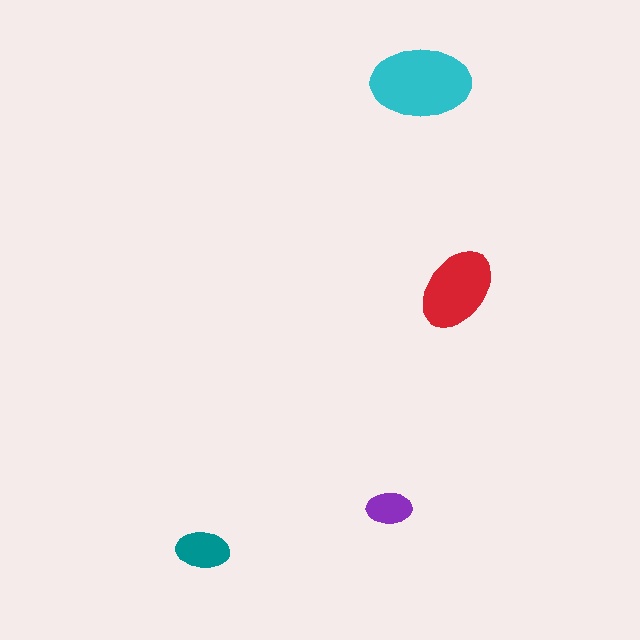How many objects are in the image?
There are 4 objects in the image.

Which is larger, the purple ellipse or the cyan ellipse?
The cyan one.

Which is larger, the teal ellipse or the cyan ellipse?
The cyan one.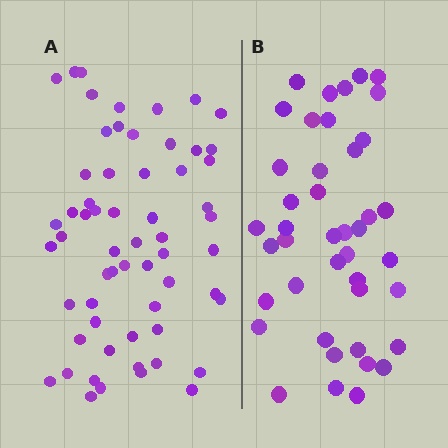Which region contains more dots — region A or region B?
Region A (the left region) has more dots.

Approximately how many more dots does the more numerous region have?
Region A has approximately 20 more dots than region B.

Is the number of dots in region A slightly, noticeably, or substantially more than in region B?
Region A has noticeably more, but not dramatically so. The ratio is roughly 1.4 to 1.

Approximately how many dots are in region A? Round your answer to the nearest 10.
About 60 dots.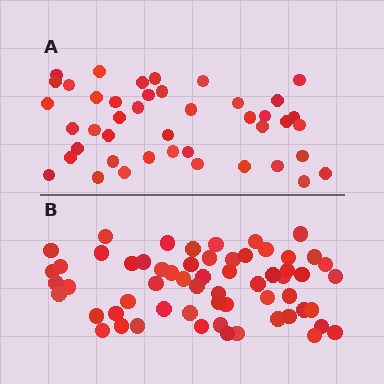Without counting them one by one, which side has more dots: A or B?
Region B (the bottom region) has more dots.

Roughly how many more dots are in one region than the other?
Region B has approximately 15 more dots than region A.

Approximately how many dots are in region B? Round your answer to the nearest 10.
About 60 dots.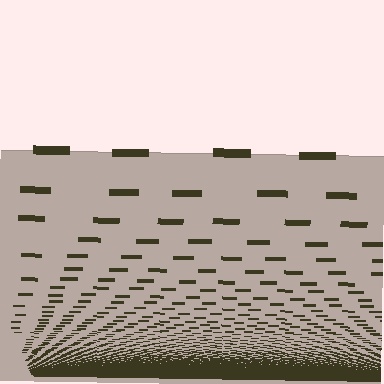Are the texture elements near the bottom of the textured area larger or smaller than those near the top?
Smaller. The gradient is inverted — elements near the bottom are smaller and denser.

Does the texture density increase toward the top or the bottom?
Density increases toward the bottom.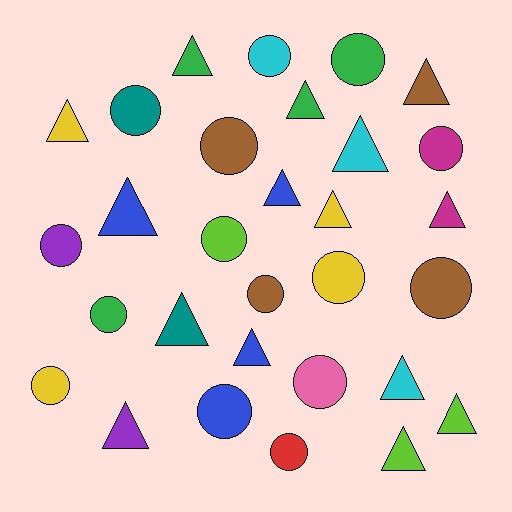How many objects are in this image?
There are 30 objects.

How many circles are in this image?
There are 15 circles.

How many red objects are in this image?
There is 1 red object.